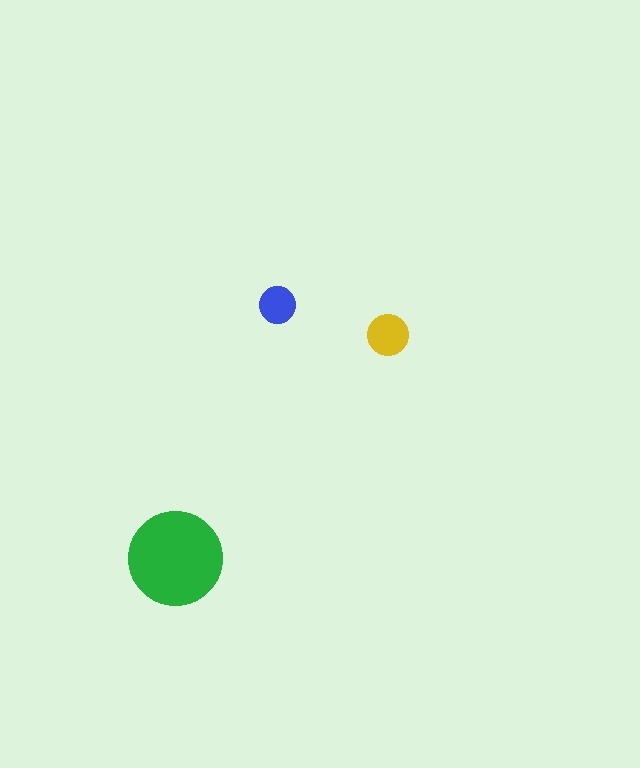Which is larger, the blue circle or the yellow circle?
The yellow one.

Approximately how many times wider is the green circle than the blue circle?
About 2.5 times wider.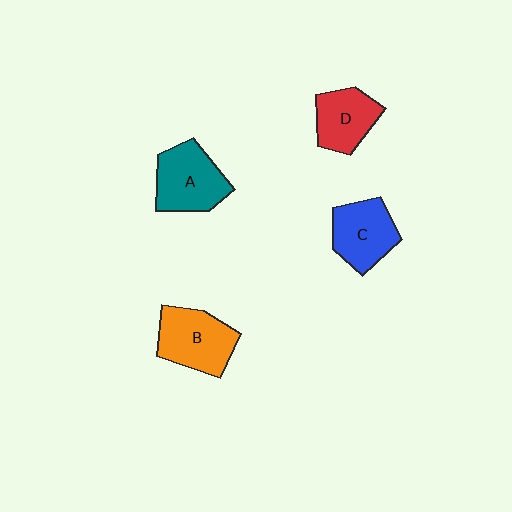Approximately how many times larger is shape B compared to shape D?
Approximately 1.2 times.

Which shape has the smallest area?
Shape D (red).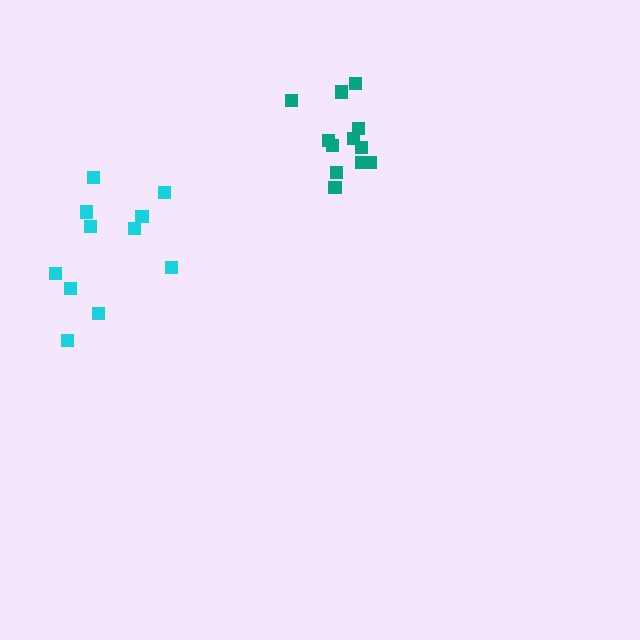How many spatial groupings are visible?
There are 2 spatial groupings.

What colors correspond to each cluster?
The clusters are colored: teal, cyan.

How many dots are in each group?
Group 1: 12 dots, Group 2: 11 dots (23 total).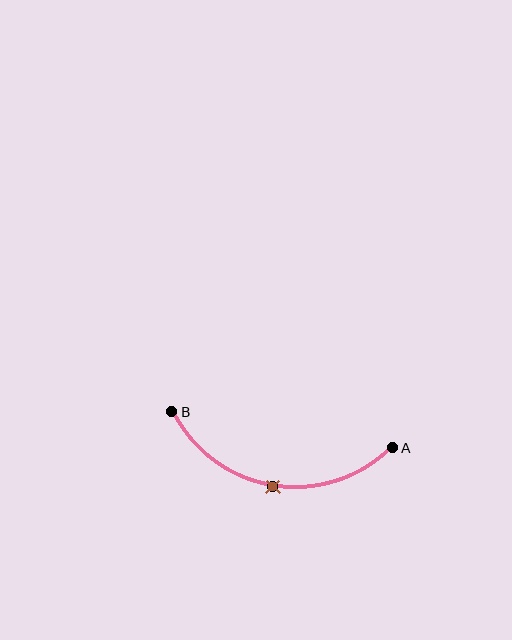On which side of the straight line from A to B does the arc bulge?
The arc bulges below the straight line connecting A and B.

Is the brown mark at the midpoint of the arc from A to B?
Yes. The brown mark lies on the arc at equal arc-length from both A and B — it is the arc midpoint.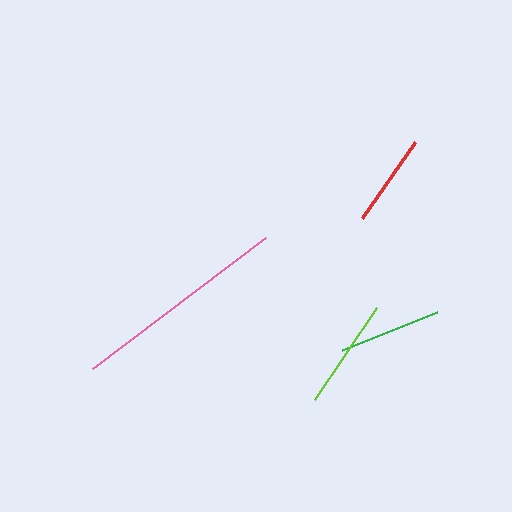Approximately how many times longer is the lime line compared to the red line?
The lime line is approximately 1.2 times the length of the red line.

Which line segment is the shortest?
The red line is the shortest at approximately 93 pixels.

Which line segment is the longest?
The pink line is the longest at approximately 217 pixels.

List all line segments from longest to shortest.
From longest to shortest: pink, lime, green, red.